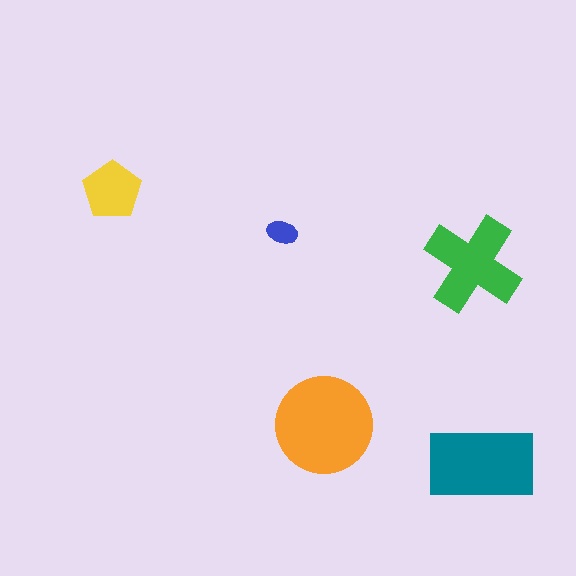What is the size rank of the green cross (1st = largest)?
3rd.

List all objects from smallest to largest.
The blue ellipse, the yellow pentagon, the green cross, the teal rectangle, the orange circle.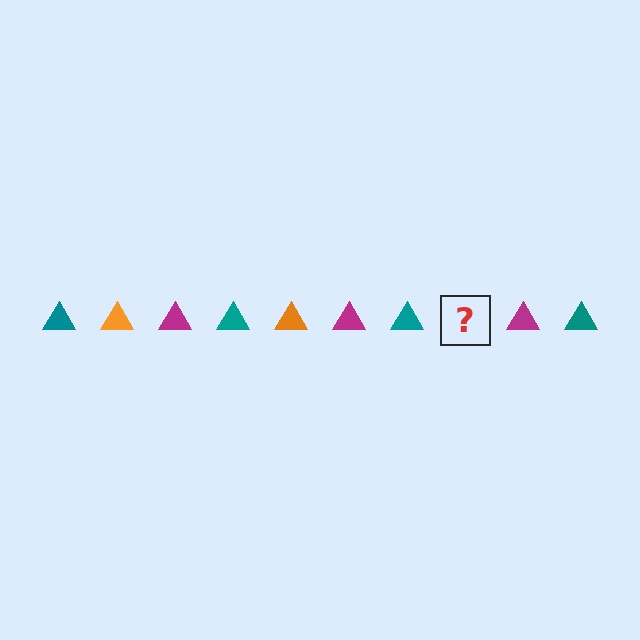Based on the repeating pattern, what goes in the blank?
The blank should be an orange triangle.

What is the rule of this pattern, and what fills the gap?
The rule is that the pattern cycles through teal, orange, magenta triangles. The gap should be filled with an orange triangle.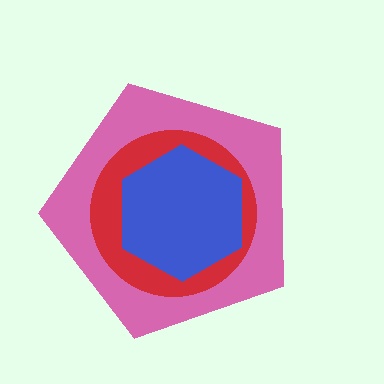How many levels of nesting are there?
3.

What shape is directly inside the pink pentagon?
The red circle.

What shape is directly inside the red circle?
The blue hexagon.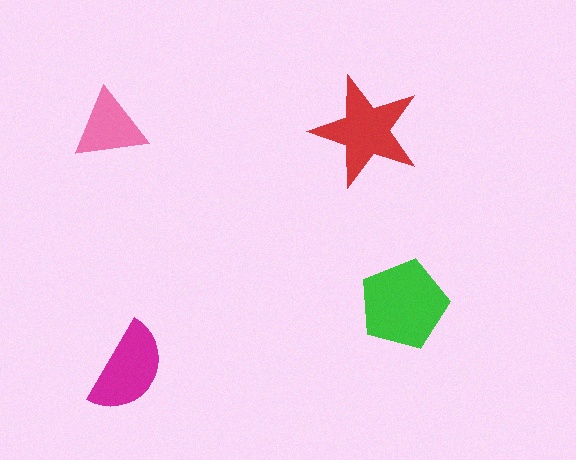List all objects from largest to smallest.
The green pentagon, the red star, the magenta semicircle, the pink triangle.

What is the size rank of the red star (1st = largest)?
2nd.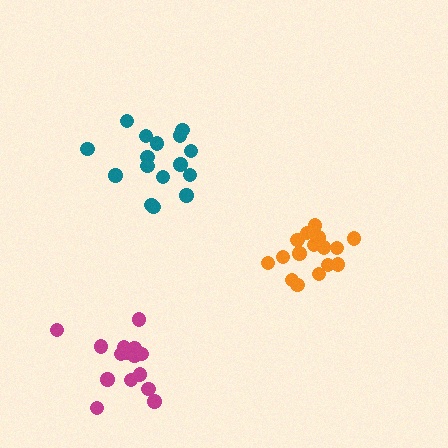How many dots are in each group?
Group 1: 15 dots, Group 2: 17 dots, Group 3: 16 dots (48 total).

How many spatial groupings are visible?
There are 3 spatial groupings.